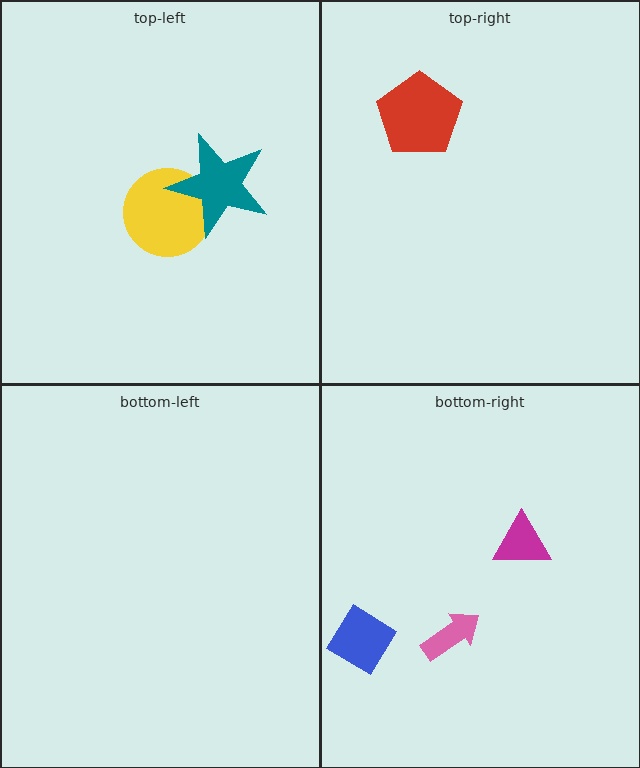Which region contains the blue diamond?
The bottom-right region.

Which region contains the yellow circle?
The top-left region.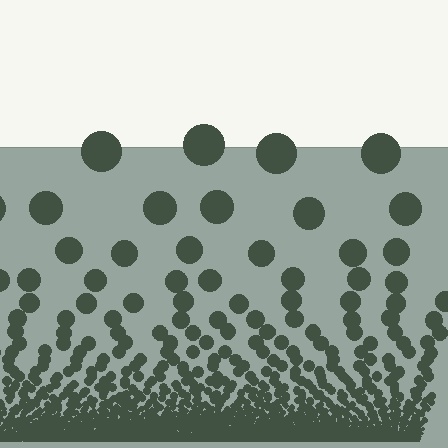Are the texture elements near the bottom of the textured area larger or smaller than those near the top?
Smaller. The gradient is inverted — elements near the bottom are smaller and denser.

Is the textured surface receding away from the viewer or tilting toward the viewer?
The surface appears to tilt toward the viewer. Texture elements get larger and sparser toward the top.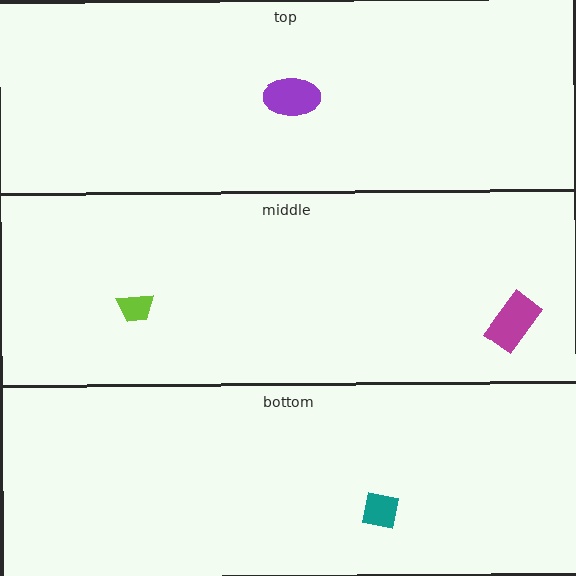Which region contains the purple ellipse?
The top region.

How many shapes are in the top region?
1.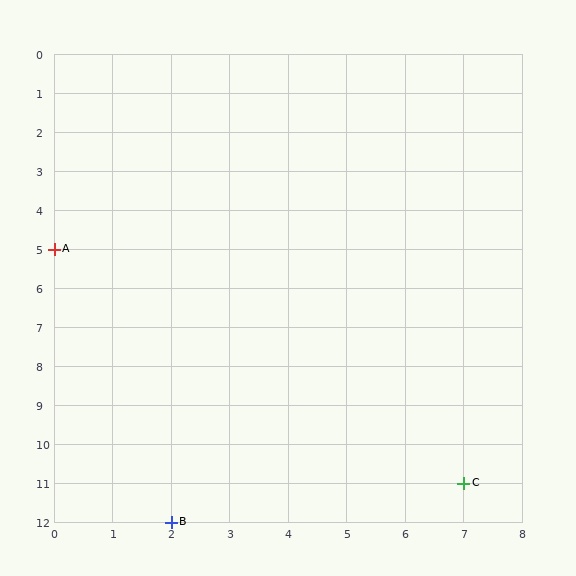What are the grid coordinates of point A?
Point A is at grid coordinates (0, 5).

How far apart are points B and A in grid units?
Points B and A are 2 columns and 7 rows apart (about 7.3 grid units diagonally).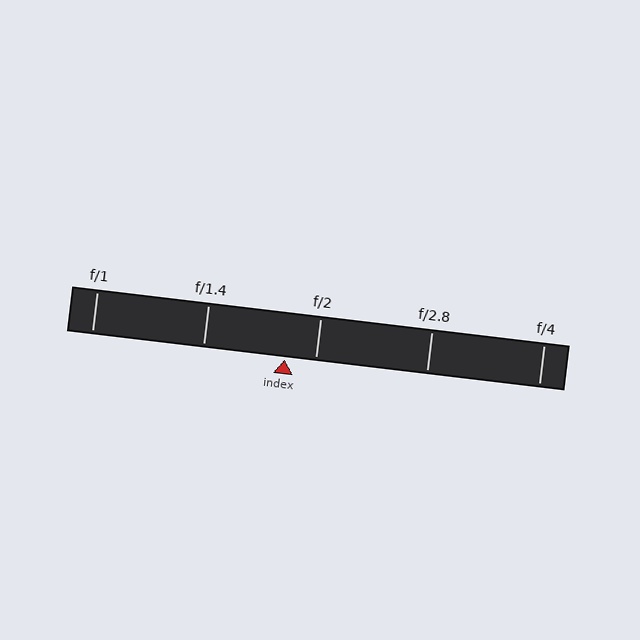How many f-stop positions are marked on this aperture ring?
There are 5 f-stop positions marked.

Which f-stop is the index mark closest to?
The index mark is closest to f/2.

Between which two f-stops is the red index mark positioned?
The index mark is between f/1.4 and f/2.